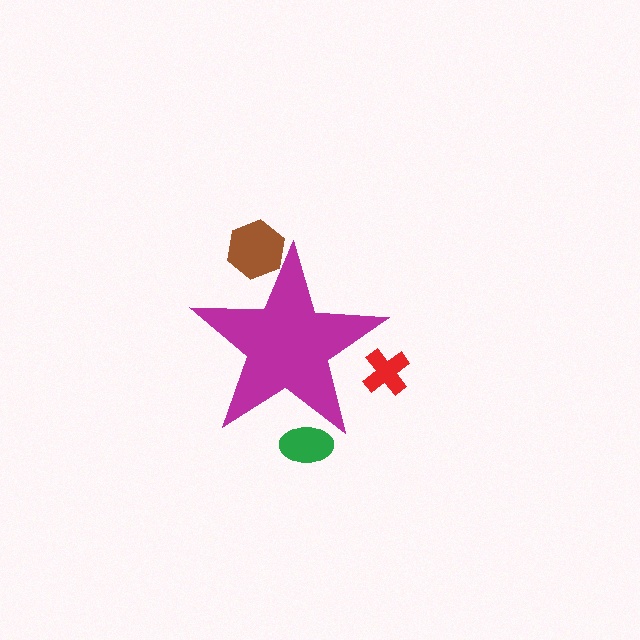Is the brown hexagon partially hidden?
Yes, the brown hexagon is partially hidden behind the magenta star.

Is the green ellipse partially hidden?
Yes, the green ellipse is partially hidden behind the magenta star.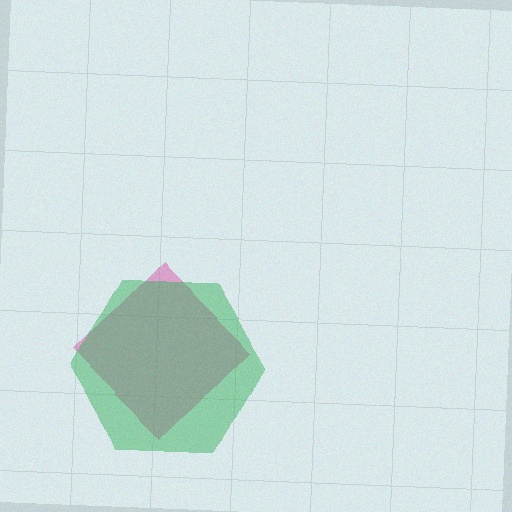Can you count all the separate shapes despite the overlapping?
Yes, there are 2 separate shapes.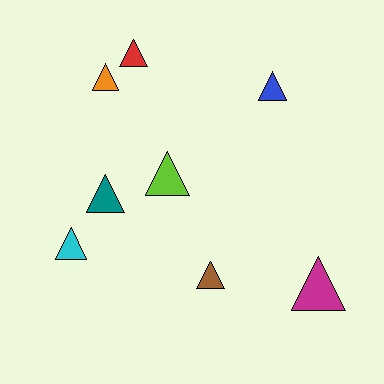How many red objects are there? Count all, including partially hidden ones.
There is 1 red object.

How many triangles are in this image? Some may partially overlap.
There are 8 triangles.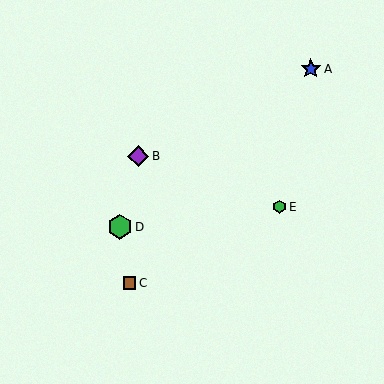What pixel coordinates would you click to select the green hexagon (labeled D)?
Click at (120, 227) to select the green hexagon D.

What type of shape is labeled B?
Shape B is a purple diamond.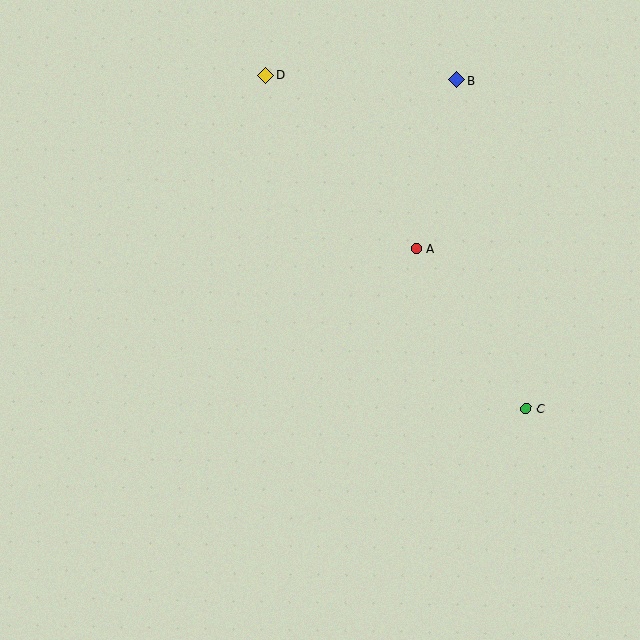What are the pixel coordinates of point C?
Point C is at (526, 408).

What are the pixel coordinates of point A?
Point A is at (416, 249).